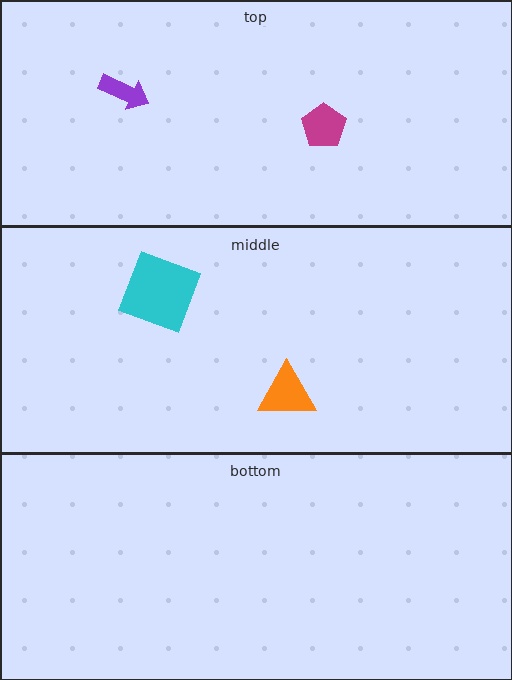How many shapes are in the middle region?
2.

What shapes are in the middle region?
The cyan square, the orange triangle.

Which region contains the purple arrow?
The top region.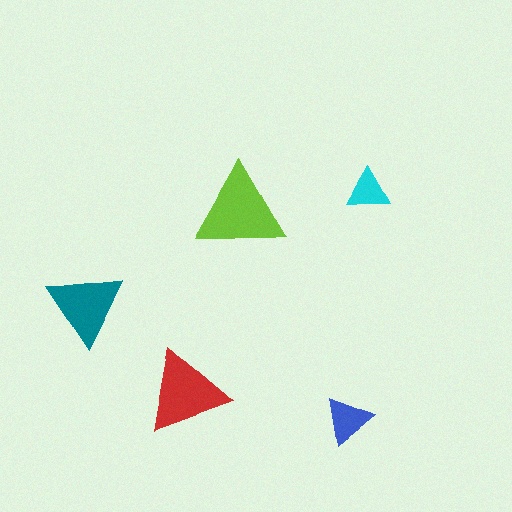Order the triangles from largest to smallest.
the lime one, the red one, the teal one, the blue one, the cyan one.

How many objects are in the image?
There are 5 objects in the image.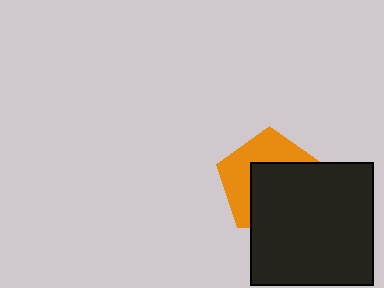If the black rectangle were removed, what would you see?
You would see the complete orange pentagon.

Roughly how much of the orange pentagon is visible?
A small part of it is visible (roughly 44%).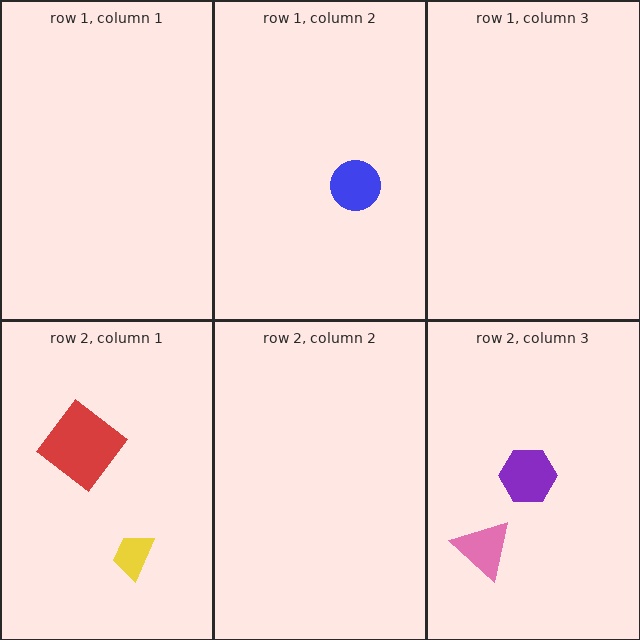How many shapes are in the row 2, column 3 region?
2.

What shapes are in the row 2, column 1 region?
The yellow trapezoid, the red diamond.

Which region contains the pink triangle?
The row 2, column 3 region.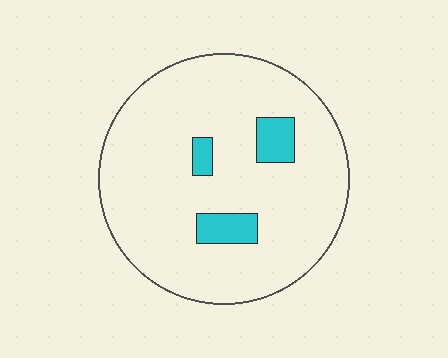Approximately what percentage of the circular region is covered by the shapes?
Approximately 10%.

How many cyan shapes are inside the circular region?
3.